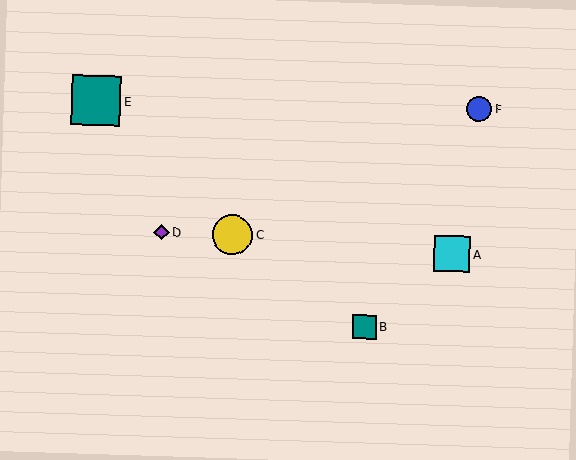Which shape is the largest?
The teal square (labeled E) is the largest.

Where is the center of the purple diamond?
The center of the purple diamond is at (161, 232).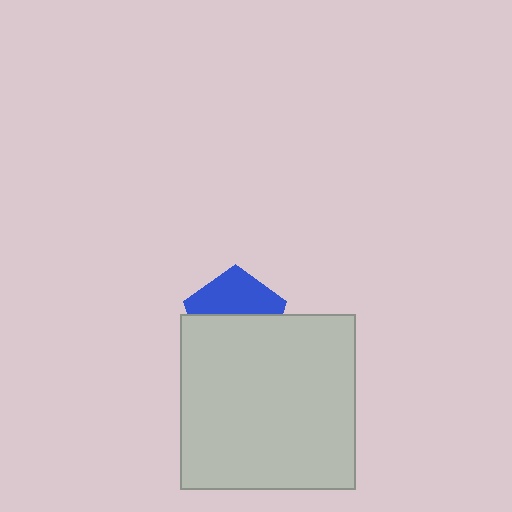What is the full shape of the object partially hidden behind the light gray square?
The partially hidden object is a blue pentagon.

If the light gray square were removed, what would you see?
You would see the complete blue pentagon.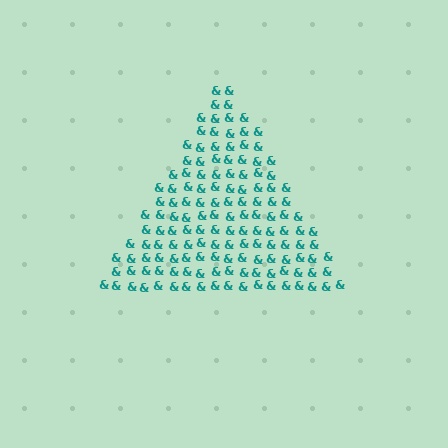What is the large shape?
The large shape is a triangle.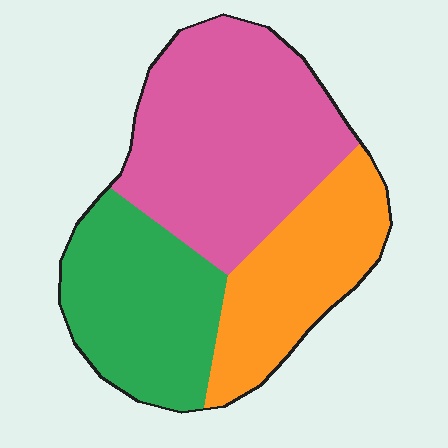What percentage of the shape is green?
Green takes up between a quarter and a half of the shape.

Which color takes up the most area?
Pink, at roughly 45%.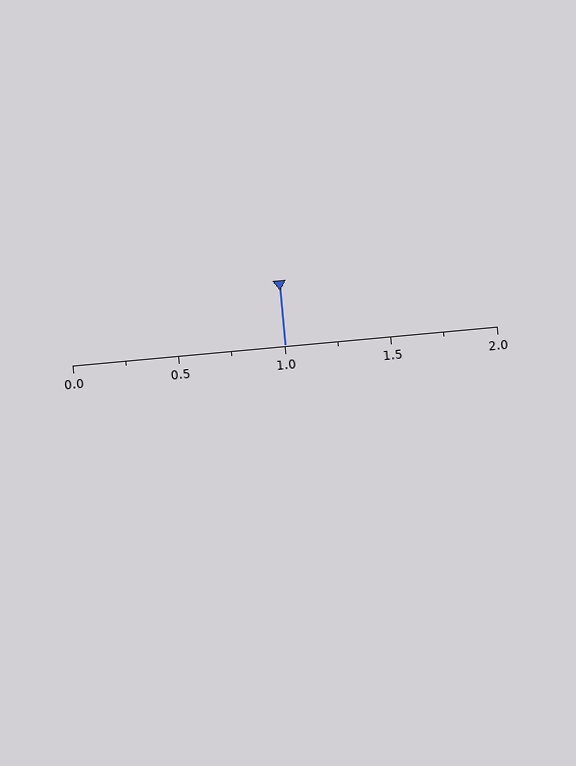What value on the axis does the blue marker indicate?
The marker indicates approximately 1.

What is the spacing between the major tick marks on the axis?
The major ticks are spaced 0.5 apart.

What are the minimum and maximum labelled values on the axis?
The axis runs from 0.0 to 2.0.